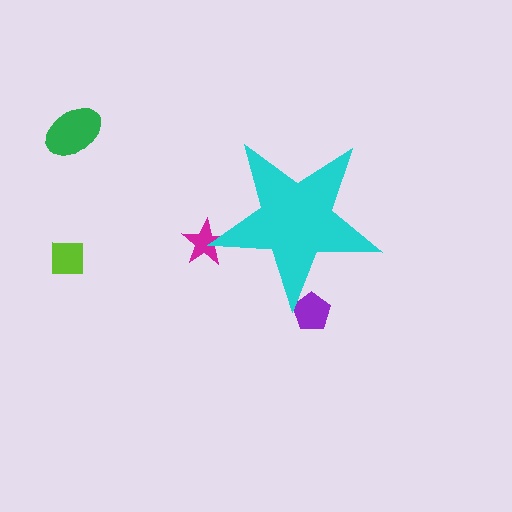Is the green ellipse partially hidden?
No, the green ellipse is fully visible.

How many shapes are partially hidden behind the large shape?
2 shapes are partially hidden.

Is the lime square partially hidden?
No, the lime square is fully visible.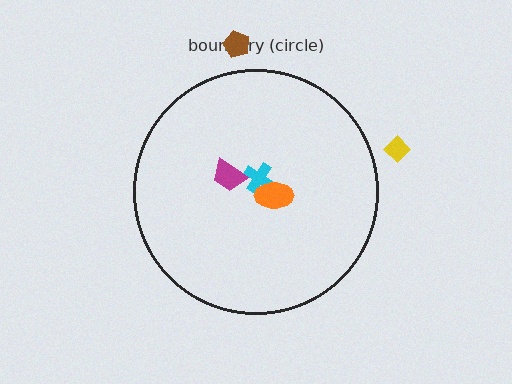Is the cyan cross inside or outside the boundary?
Inside.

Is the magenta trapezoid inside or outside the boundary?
Inside.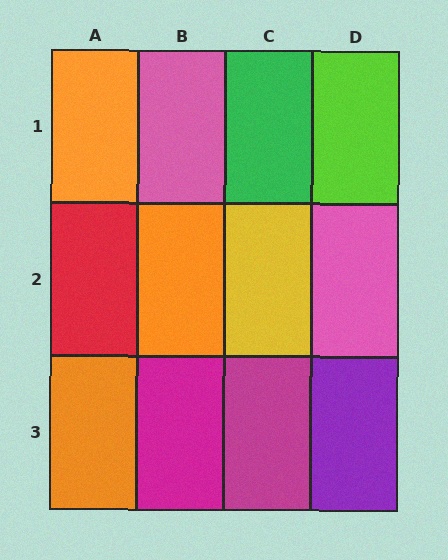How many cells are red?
1 cell is red.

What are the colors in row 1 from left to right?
Orange, pink, green, lime.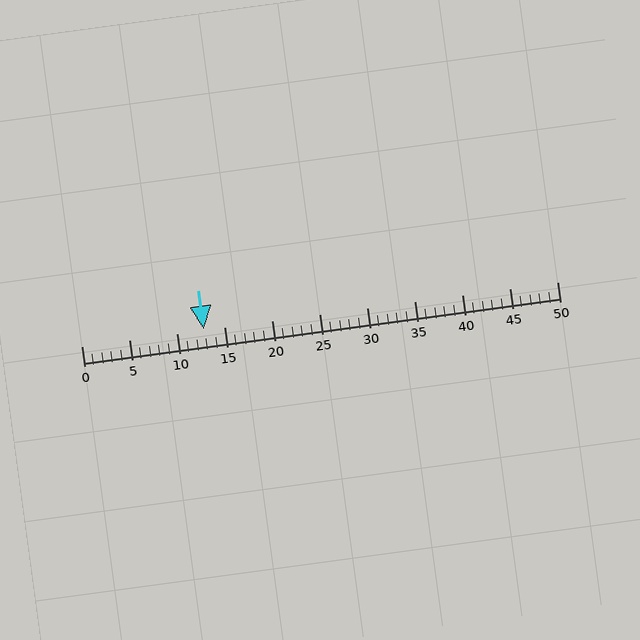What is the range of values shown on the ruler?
The ruler shows values from 0 to 50.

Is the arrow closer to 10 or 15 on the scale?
The arrow is closer to 15.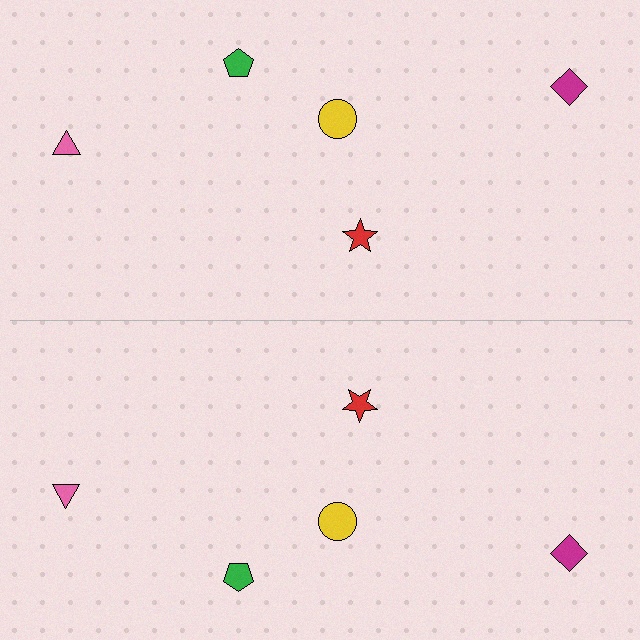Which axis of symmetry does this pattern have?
The pattern has a horizontal axis of symmetry running through the center of the image.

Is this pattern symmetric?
Yes, this pattern has bilateral (reflection) symmetry.